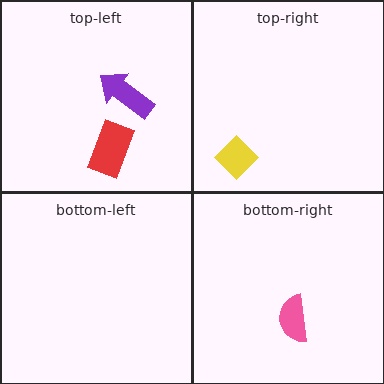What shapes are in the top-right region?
The yellow diamond.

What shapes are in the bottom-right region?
The pink semicircle.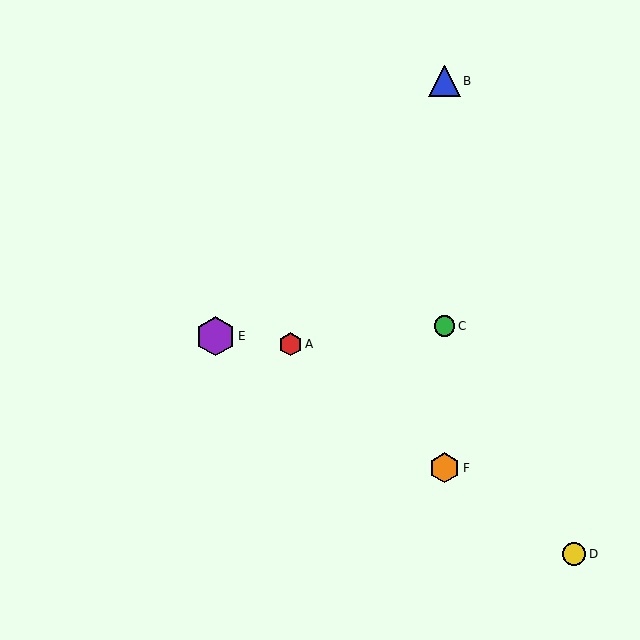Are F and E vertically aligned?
No, F is at x≈445 and E is at x≈215.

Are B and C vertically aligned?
Yes, both are at x≈445.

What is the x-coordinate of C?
Object C is at x≈445.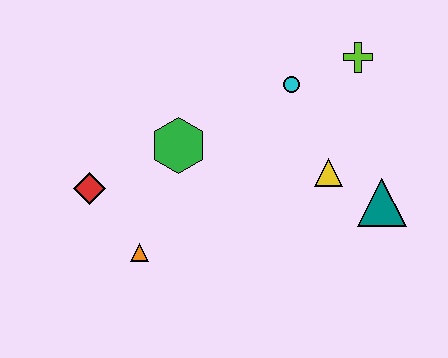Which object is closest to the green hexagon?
The red diamond is closest to the green hexagon.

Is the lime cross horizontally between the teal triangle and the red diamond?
Yes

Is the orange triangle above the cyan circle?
No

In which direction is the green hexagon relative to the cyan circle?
The green hexagon is to the left of the cyan circle.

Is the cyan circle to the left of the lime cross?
Yes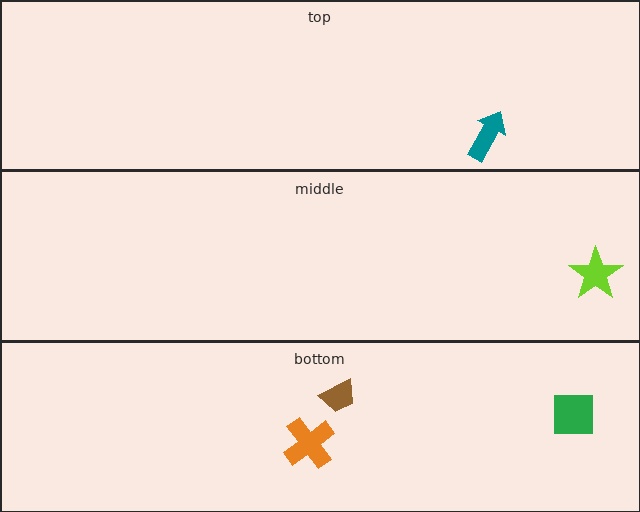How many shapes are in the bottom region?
3.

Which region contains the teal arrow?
The top region.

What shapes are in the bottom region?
The green square, the orange cross, the brown trapezoid.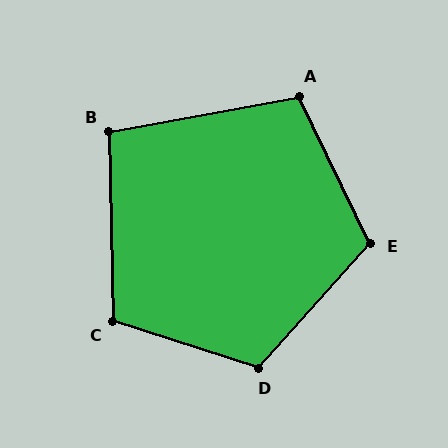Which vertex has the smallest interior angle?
B, at approximately 99 degrees.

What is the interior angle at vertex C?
Approximately 109 degrees (obtuse).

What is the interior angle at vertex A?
Approximately 105 degrees (obtuse).